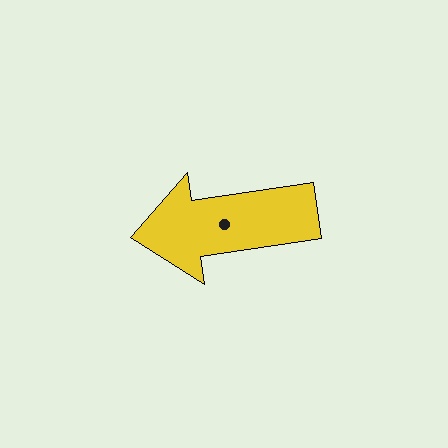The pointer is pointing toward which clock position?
Roughly 9 o'clock.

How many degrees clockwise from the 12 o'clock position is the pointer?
Approximately 262 degrees.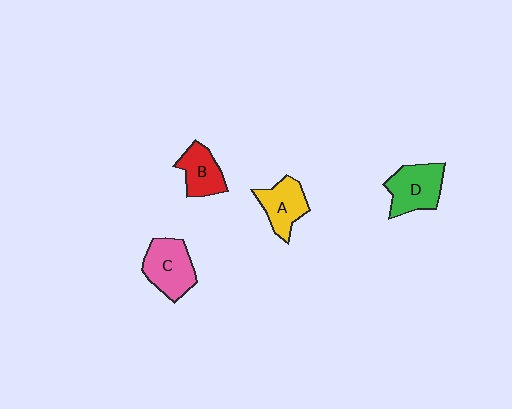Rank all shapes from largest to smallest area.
From largest to smallest: C (pink), D (green), A (yellow), B (red).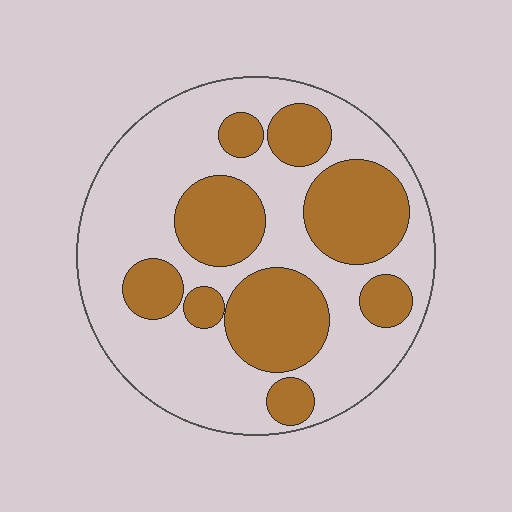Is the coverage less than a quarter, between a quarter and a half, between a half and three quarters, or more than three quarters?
Between a quarter and a half.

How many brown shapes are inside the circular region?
9.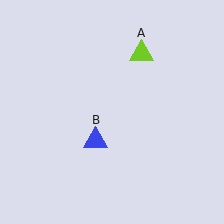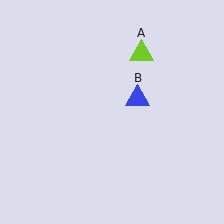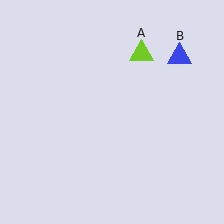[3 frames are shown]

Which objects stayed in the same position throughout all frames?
Lime triangle (object A) remained stationary.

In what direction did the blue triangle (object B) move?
The blue triangle (object B) moved up and to the right.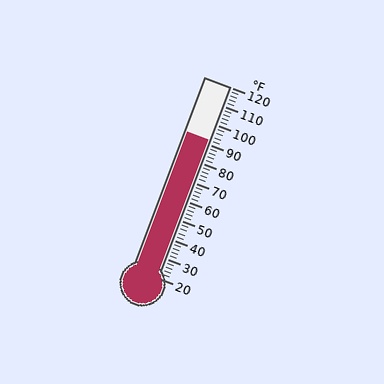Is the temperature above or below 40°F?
The temperature is above 40°F.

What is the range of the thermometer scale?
The thermometer scale ranges from 20°F to 120°F.